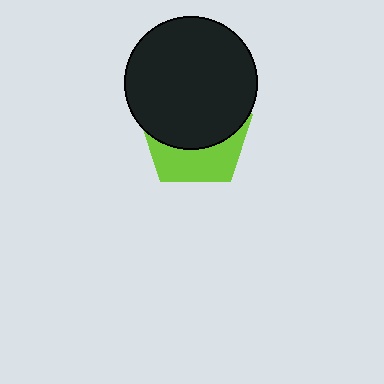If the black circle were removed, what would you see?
You would see the complete lime pentagon.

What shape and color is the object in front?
The object in front is a black circle.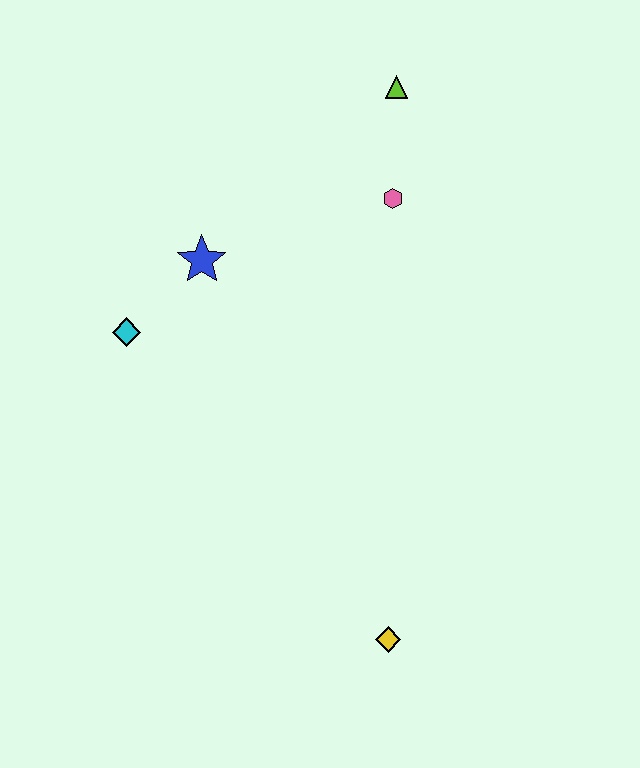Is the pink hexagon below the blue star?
No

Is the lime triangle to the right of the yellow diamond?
Yes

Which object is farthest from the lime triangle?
The yellow diamond is farthest from the lime triangle.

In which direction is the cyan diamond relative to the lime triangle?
The cyan diamond is to the left of the lime triangle.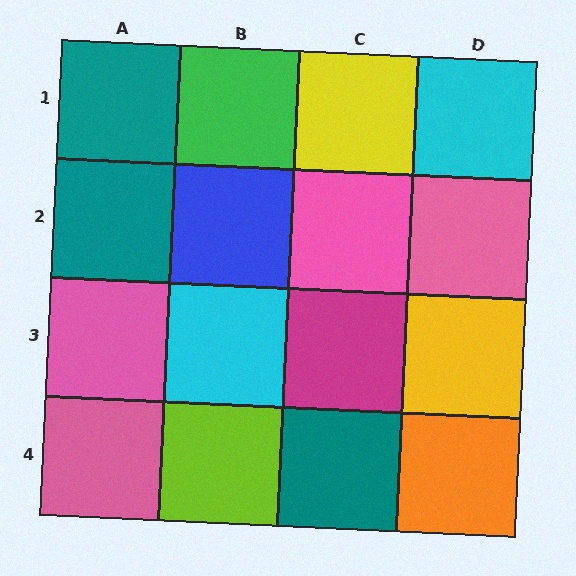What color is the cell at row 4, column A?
Pink.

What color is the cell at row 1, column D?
Cyan.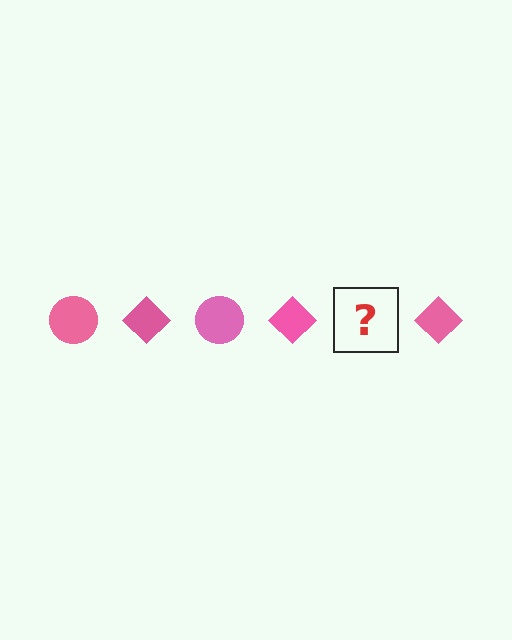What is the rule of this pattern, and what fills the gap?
The rule is that the pattern cycles through circle, diamond shapes in pink. The gap should be filled with a pink circle.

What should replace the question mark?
The question mark should be replaced with a pink circle.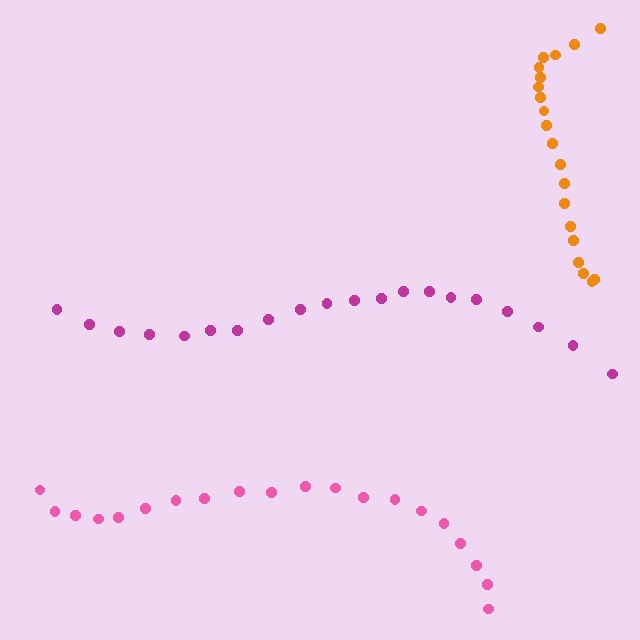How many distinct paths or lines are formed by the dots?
There are 3 distinct paths.